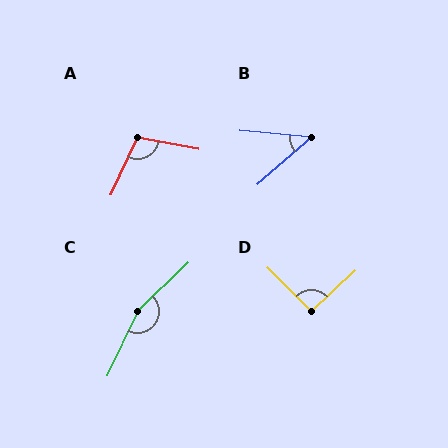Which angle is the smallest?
B, at approximately 46 degrees.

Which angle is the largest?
C, at approximately 159 degrees.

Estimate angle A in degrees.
Approximately 104 degrees.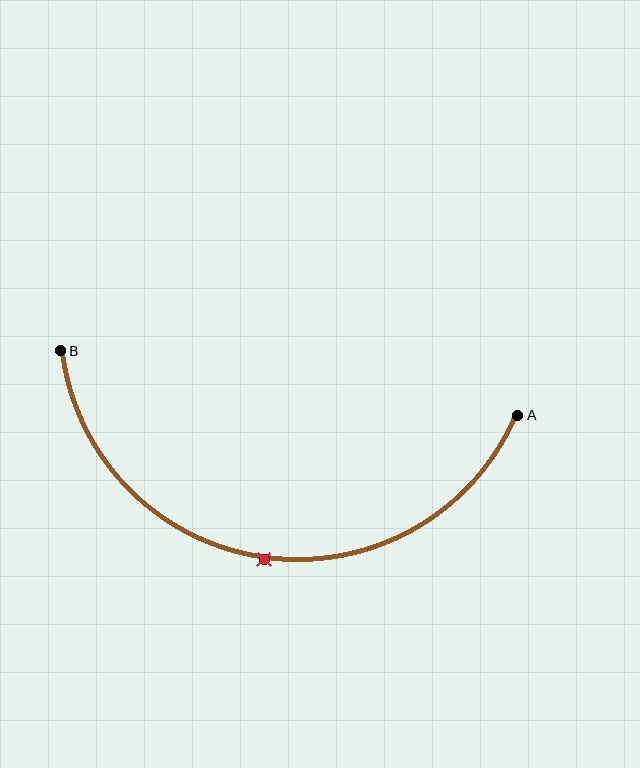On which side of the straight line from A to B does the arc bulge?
The arc bulges below the straight line connecting A and B.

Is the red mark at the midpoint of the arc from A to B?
Yes. The red mark lies on the arc at equal arc-length from both A and B — it is the arc midpoint.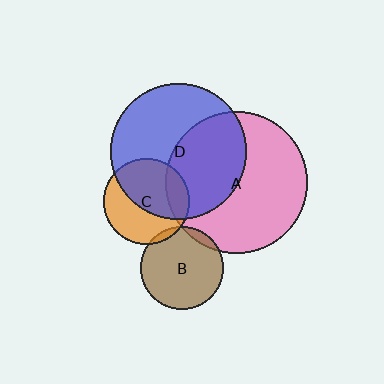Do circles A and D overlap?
Yes.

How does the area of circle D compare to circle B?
Approximately 2.7 times.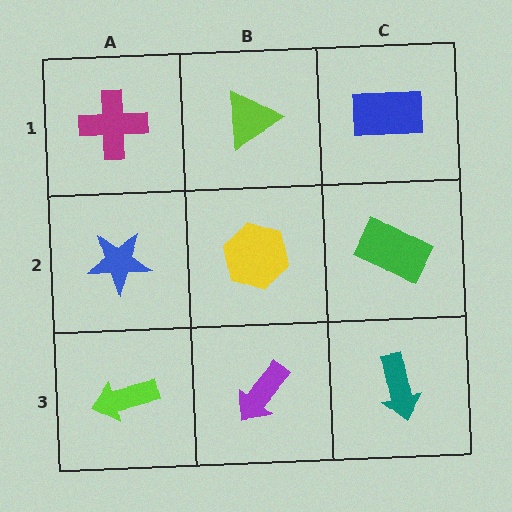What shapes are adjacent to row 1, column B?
A yellow hexagon (row 2, column B), a magenta cross (row 1, column A), a blue rectangle (row 1, column C).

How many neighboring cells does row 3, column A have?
2.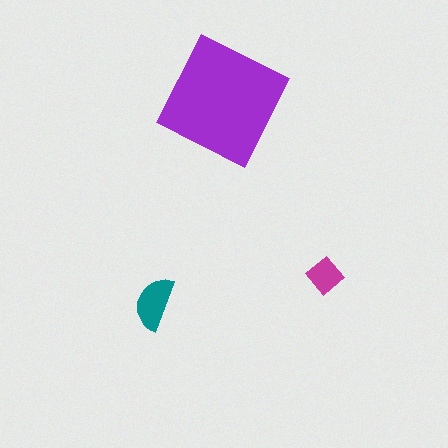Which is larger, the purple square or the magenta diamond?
The purple square.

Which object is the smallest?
The magenta diamond.